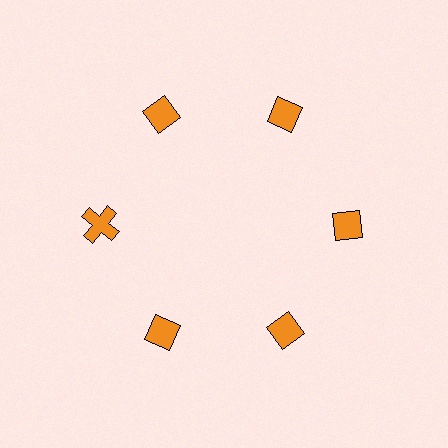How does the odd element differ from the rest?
It has a different shape: cross instead of diamond.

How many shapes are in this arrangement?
There are 6 shapes arranged in a ring pattern.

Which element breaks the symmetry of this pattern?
The orange cross at roughly the 9 o'clock position breaks the symmetry. All other shapes are orange diamonds.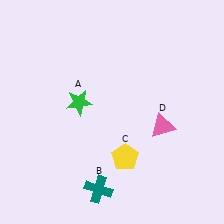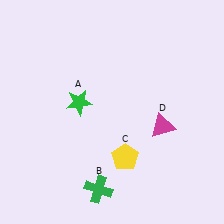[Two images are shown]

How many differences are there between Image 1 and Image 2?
There are 2 differences between the two images.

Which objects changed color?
B changed from teal to green. D changed from pink to magenta.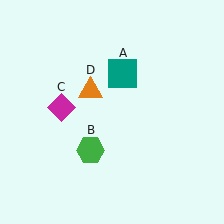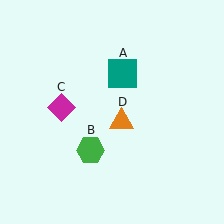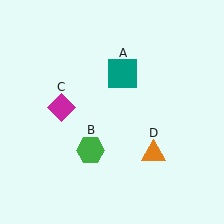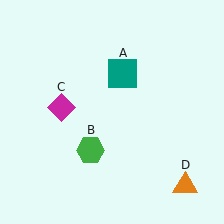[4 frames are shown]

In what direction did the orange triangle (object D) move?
The orange triangle (object D) moved down and to the right.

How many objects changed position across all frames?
1 object changed position: orange triangle (object D).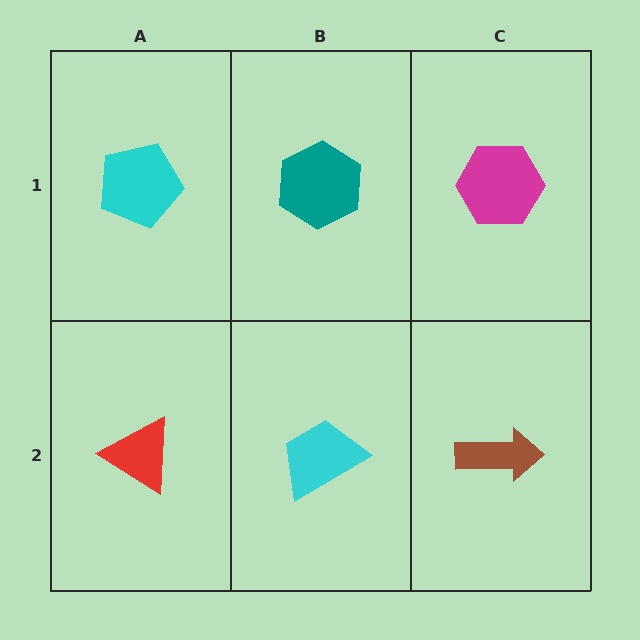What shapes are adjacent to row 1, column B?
A cyan trapezoid (row 2, column B), a cyan pentagon (row 1, column A), a magenta hexagon (row 1, column C).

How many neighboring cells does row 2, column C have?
2.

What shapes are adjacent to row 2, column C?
A magenta hexagon (row 1, column C), a cyan trapezoid (row 2, column B).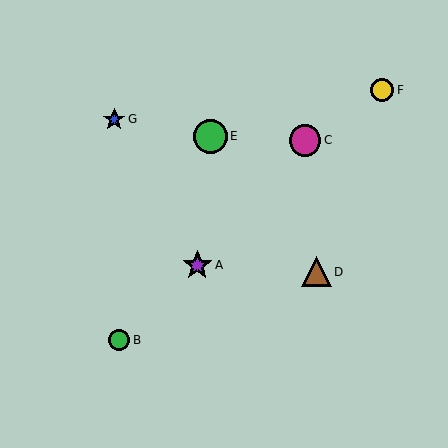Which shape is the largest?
The green circle (labeled E) is the largest.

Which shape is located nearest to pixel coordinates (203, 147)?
The green circle (labeled E) at (210, 136) is nearest to that location.